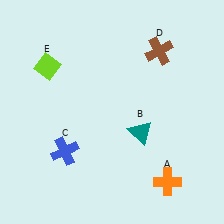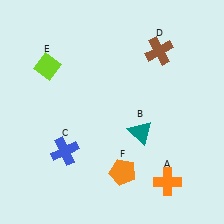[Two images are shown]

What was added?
An orange pentagon (F) was added in Image 2.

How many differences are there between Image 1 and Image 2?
There is 1 difference between the two images.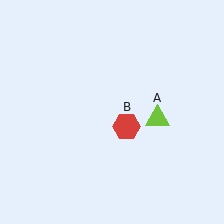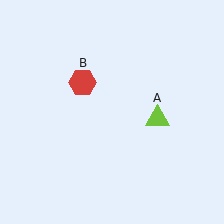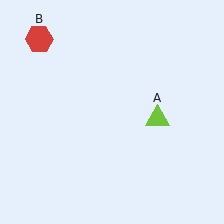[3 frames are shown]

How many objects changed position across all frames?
1 object changed position: red hexagon (object B).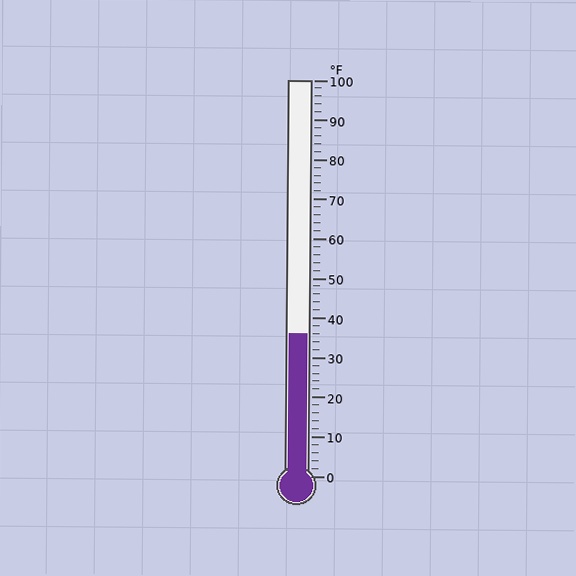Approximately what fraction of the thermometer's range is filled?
The thermometer is filled to approximately 35% of its range.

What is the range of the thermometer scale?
The thermometer scale ranges from 0°F to 100°F.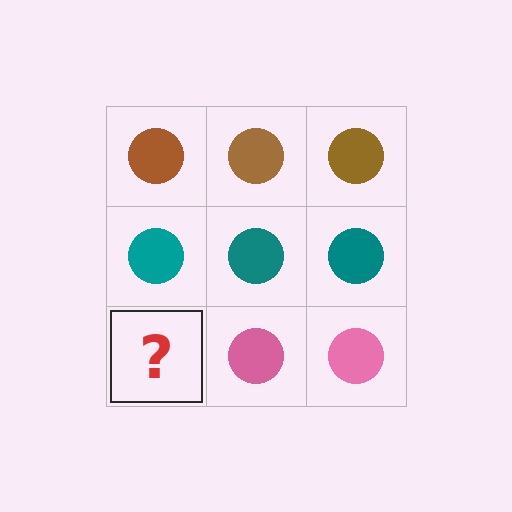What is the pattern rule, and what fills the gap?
The rule is that each row has a consistent color. The gap should be filled with a pink circle.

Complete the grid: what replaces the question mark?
The question mark should be replaced with a pink circle.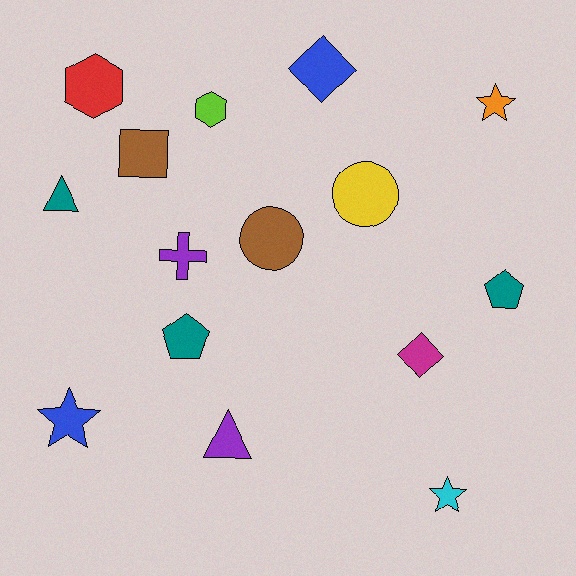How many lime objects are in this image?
There is 1 lime object.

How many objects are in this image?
There are 15 objects.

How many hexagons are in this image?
There are 2 hexagons.